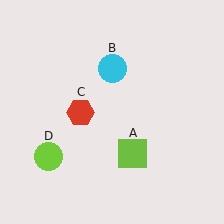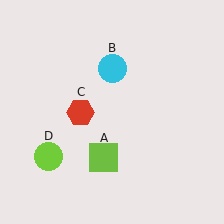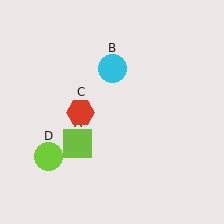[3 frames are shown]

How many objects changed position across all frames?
1 object changed position: lime square (object A).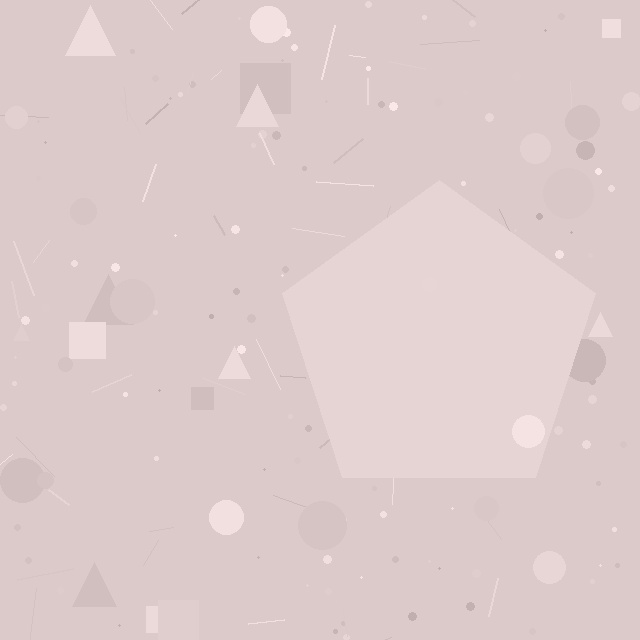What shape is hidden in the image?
A pentagon is hidden in the image.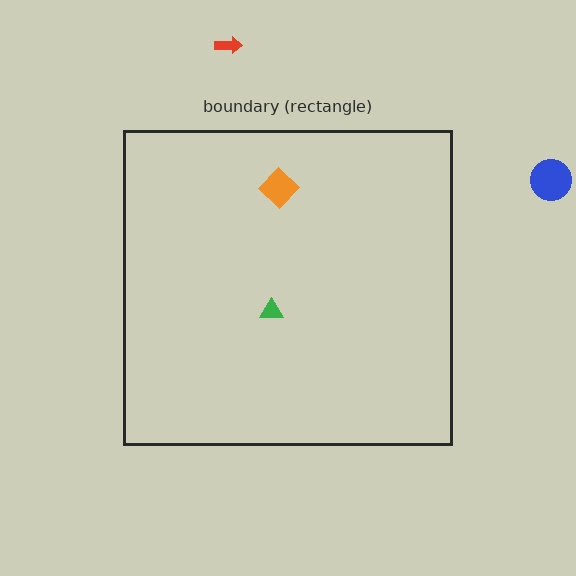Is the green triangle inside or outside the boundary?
Inside.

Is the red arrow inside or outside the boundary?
Outside.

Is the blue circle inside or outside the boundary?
Outside.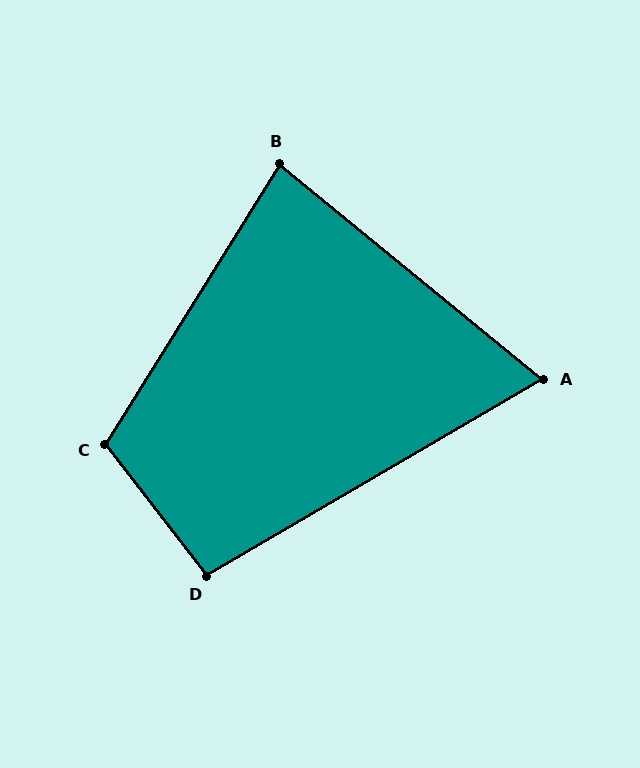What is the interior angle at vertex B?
Approximately 83 degrees (acute).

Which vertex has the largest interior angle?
C, at approximately 110 degrees.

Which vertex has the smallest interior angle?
A, at approximately 70 degrees.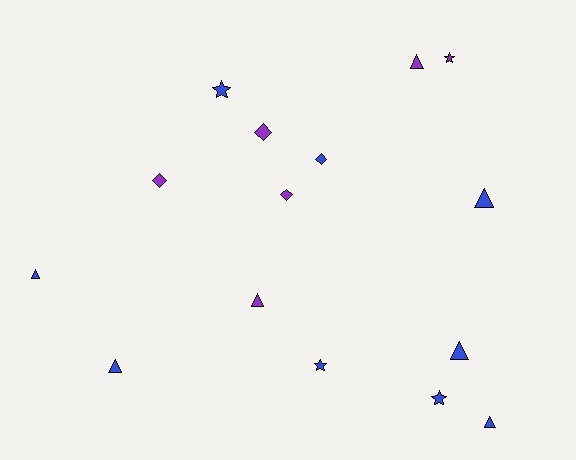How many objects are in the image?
There are 15 objects.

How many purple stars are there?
There is 1 purple star.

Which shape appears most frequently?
Triangle, with 7 objects.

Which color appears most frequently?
Blue, with 9 objects.